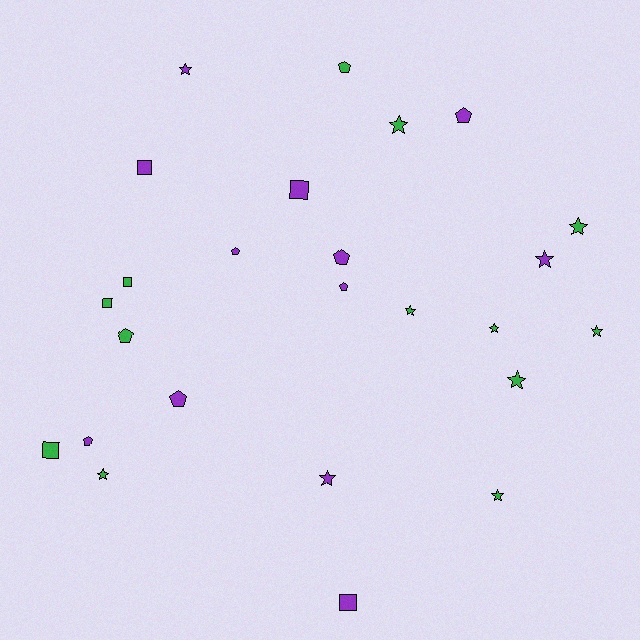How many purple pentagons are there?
There are 6 purple pentagons.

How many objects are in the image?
There are 25 objects.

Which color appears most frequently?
Green, with 13 objects.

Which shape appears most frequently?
Star, with 11 objects.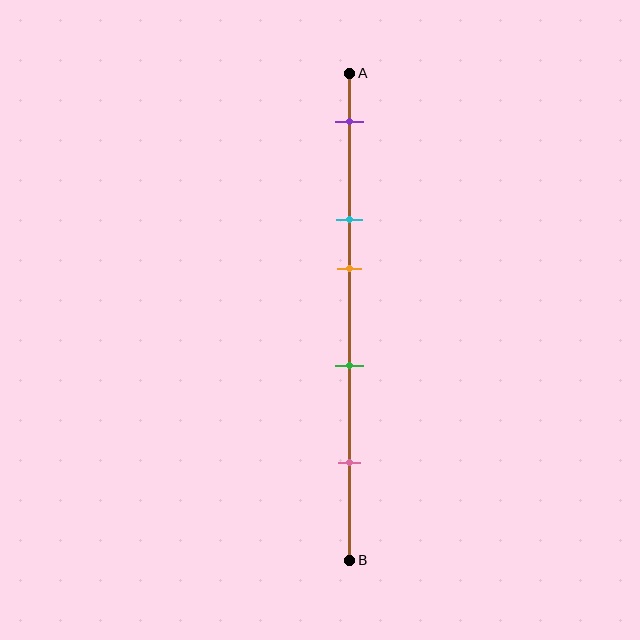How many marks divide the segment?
There are 5 marks dividing the segment.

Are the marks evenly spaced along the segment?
No, the marks are not evenly spaced.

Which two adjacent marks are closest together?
The cyan and orange marks are the closest adjacent pair.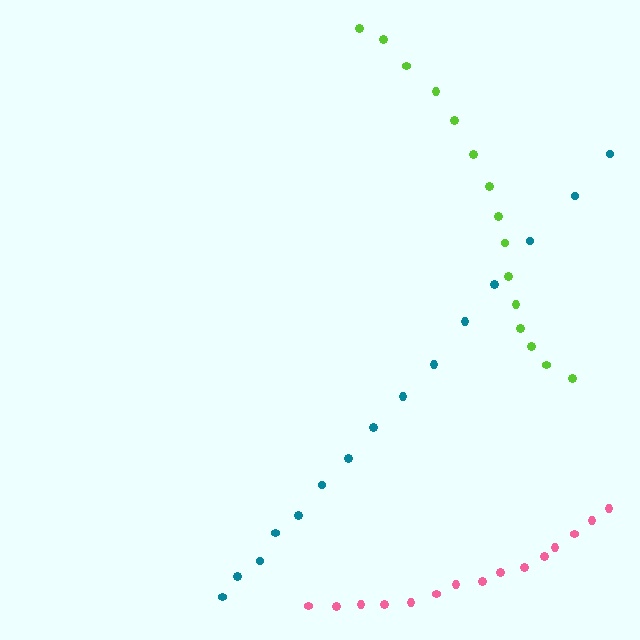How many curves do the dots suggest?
There are 3 distinct paths.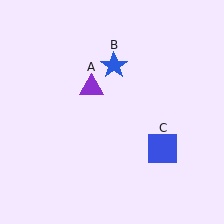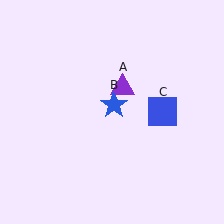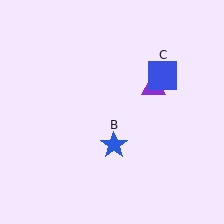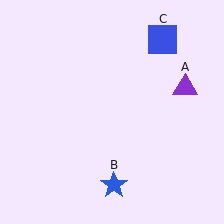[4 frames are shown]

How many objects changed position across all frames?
3 objects changed position: purple triangle (object A), blue star (object B), blue square (object C).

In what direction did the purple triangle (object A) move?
The purple triangle (object A) moved right.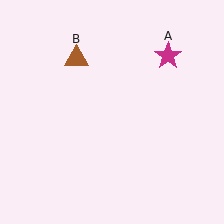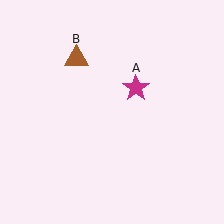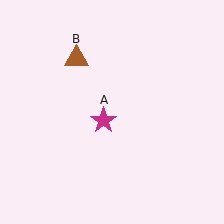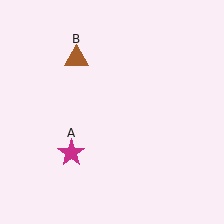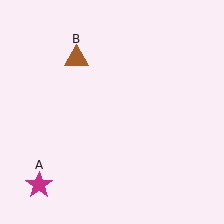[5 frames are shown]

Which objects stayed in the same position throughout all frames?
Brown triangle (object B) remained stationary.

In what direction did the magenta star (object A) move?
The magenta star (object A) moved down and to the left.